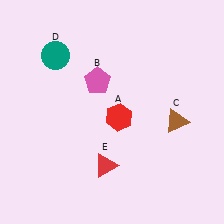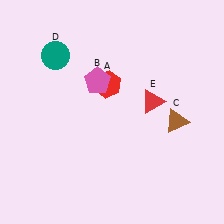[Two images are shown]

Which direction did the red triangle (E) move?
The red triangle (E) moved up.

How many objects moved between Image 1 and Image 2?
2 objects moved between the two images.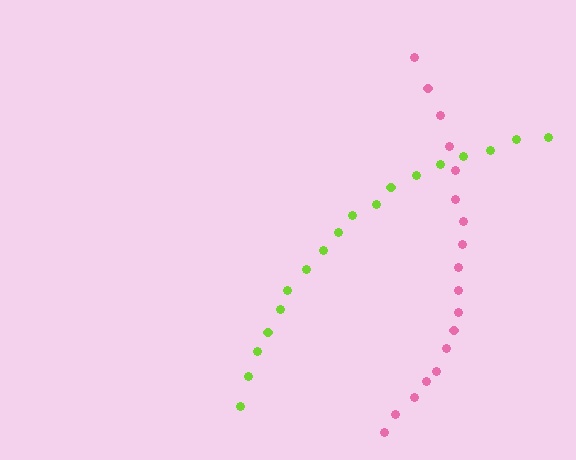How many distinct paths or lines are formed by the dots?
There are 2 distinct paths.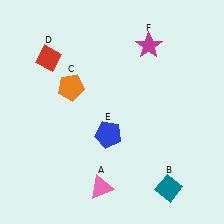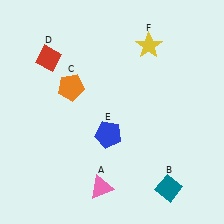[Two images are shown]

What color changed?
The star (F) changed from magenta in Image 1 to yellow in Image 2.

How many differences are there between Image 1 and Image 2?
There is 1 difference between the two images.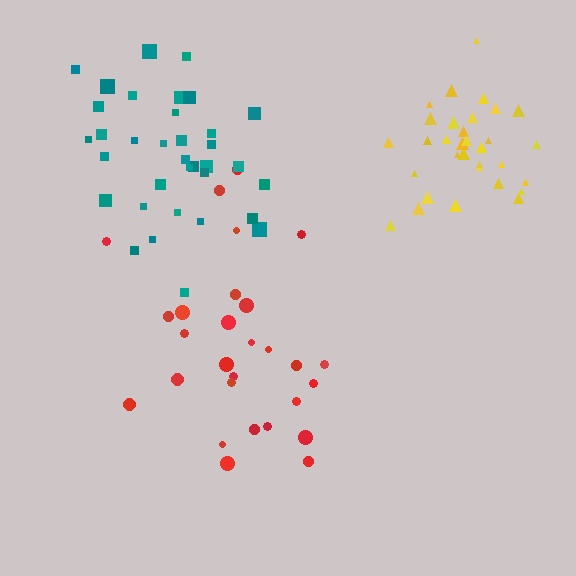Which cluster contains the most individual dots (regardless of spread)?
Teal (35).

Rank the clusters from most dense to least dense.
yellow, teal, red.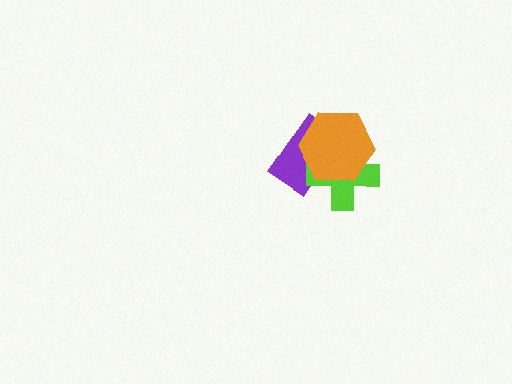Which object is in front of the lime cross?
The orange hexagon is in front of the lime cross.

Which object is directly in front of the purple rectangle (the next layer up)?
The lime cross is directly in front of the purple rectangle.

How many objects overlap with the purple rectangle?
2 objects overlap with the purple rectangle.